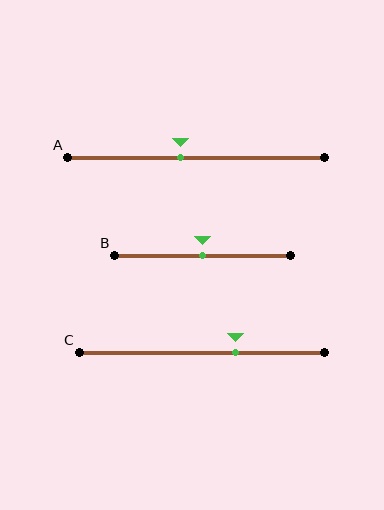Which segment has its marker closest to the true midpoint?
Segment B has its marker closest to the true midpoint.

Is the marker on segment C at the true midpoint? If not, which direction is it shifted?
No, the marker on segment C is shifted to the right by about 14% of the segment length.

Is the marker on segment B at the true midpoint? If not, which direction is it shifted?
Yes, the marker on segment B is at the true midpoint.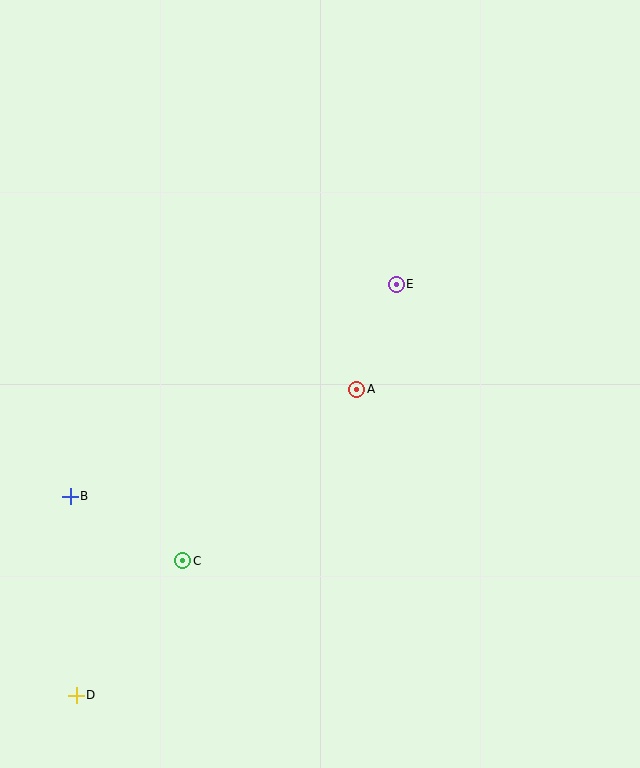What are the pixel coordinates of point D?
Point D is at (76, 695).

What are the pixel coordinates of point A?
Point A is at (357, 389).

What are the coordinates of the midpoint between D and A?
The midpoint between D and A is at (217, 542).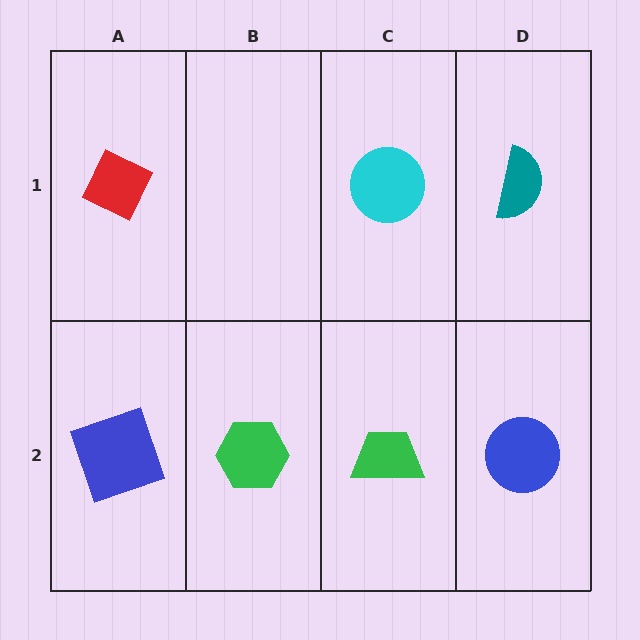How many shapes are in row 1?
3 shapes.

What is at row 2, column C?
A green trapezoid.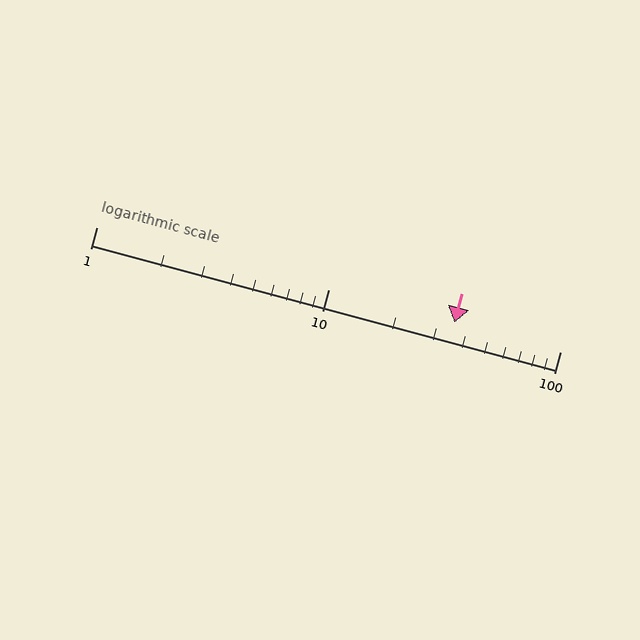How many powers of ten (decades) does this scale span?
The scale spans 2 decades, from 1 to 100.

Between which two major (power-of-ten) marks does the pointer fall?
The pointer is between 10 and 100.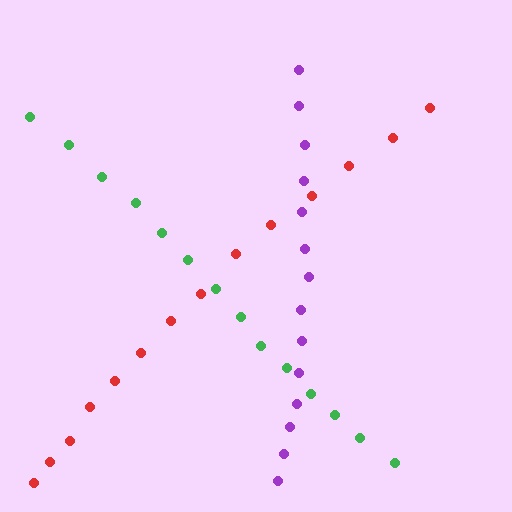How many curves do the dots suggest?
There are 3 distinct paths.